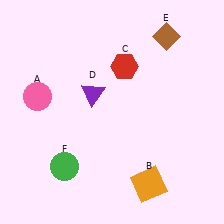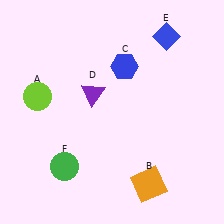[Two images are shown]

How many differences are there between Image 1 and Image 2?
There are 3 differences between the two images.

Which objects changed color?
A changed from pink to lime. C changed from red to blue. E changed from brown to blue.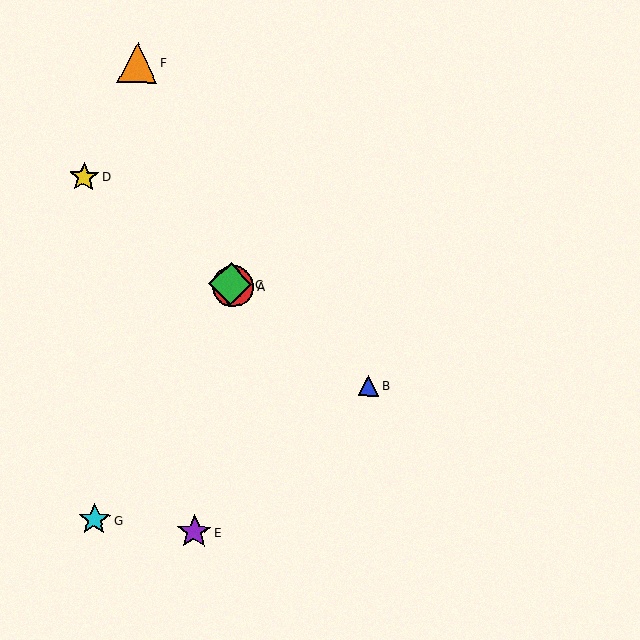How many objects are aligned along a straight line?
4 objects (A, B, C, D) are aligned along a straight line.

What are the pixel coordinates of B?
Object B is at (369, 385).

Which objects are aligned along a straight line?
Objects A, B, C, D are aligned along a straight line.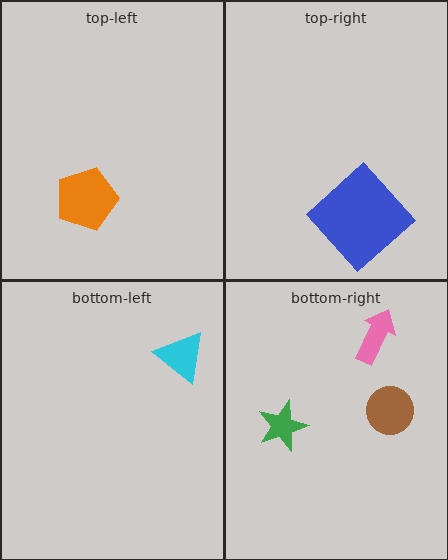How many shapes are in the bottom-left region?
1.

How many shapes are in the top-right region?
1.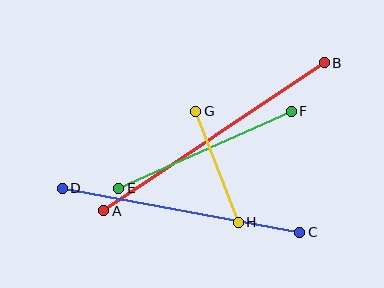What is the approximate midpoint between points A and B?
The midpoint is at approximately (214, 137) pixels.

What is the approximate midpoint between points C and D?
The midpoint is at approximately (181, 210) pixels.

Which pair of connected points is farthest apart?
Points A and B are farthest apart.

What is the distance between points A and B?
The distance is approximately 266 pixels.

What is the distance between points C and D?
The distance is approximately 242 pixels.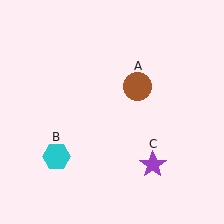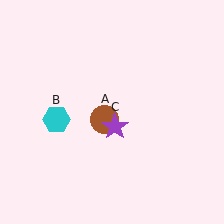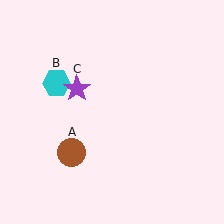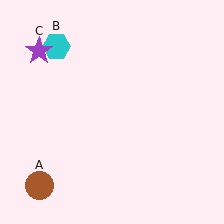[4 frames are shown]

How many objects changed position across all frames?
3 objects changed position: brown circle (object A), cyan hexagon (object B), purple star (object C).